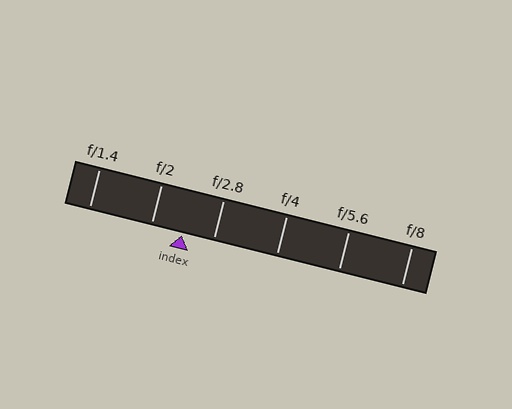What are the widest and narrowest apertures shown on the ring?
The widest aperture shown is f/1.4 and the narrowest is f/8.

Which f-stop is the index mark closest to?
The index mark is closest to f/2.8.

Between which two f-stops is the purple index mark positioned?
The index mark is between f/2 and f/2.8.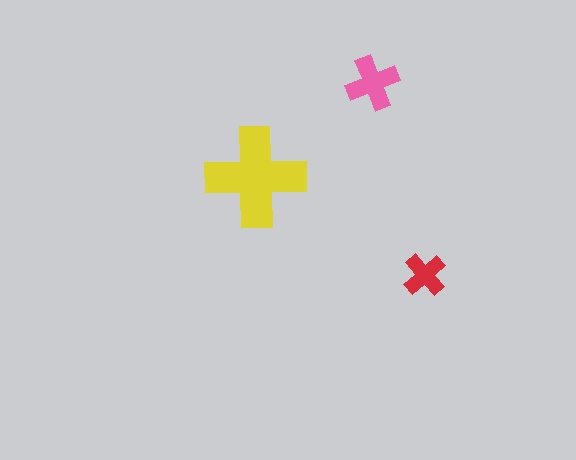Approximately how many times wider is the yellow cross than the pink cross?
About 2 times wider.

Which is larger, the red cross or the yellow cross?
The yellow one.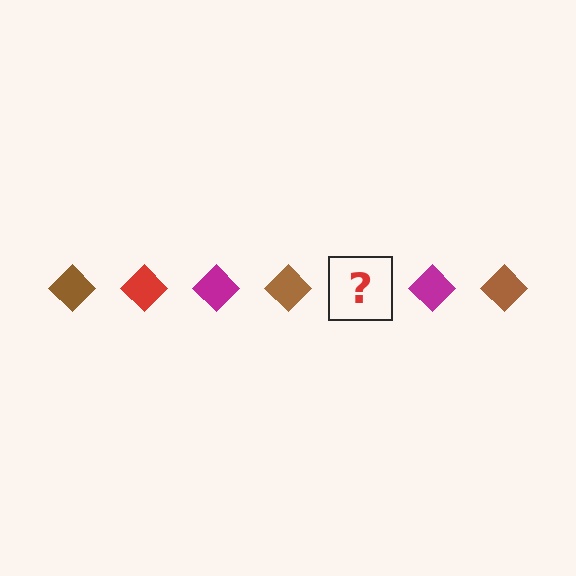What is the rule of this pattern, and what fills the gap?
The rule is that the pattern cycles through brown, red, magenta diamonds. The gap should be filled with a red diamond.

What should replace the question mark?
The question mark should be replaced with a red diamond.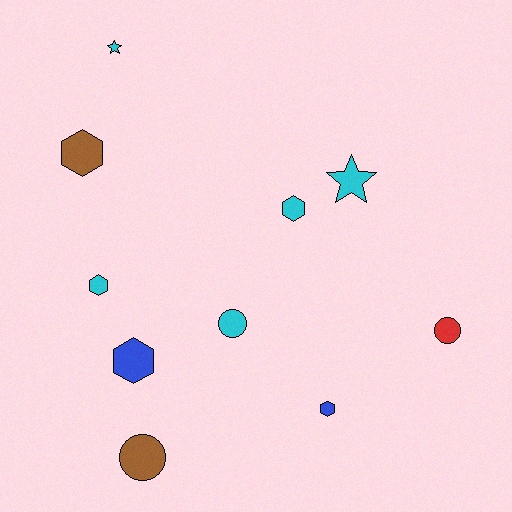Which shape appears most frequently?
Hexagon, with 5 objects.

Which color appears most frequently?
Cyan, with 5 objects.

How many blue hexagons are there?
There are 2 blue hexagons.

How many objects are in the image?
There are 10 objects.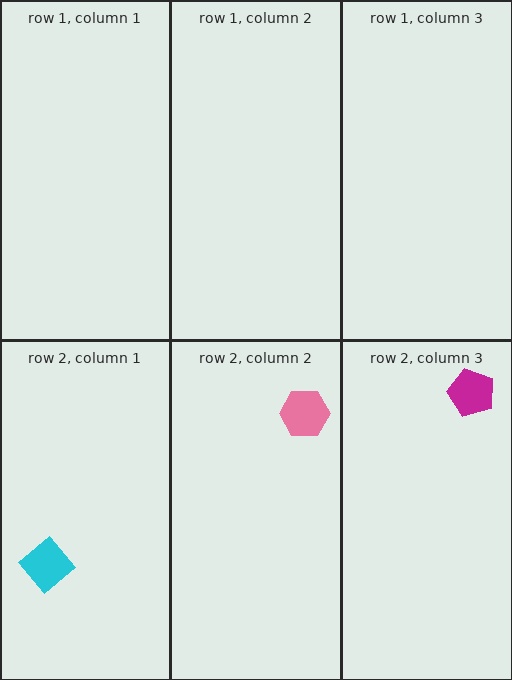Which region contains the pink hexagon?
The row 2, column 2 region.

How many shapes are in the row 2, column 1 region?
1.